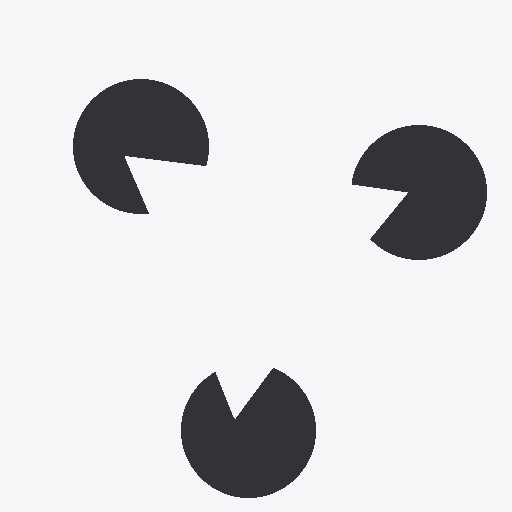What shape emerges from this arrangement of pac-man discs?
An illusory triangle — its edges are inferred from the aligned wedge cuts in the pac-man discs, not physically drawn.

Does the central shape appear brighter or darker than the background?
It typically appears slightly brighter than the background, even though no actual brightness change is drawn.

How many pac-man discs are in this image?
There are 3 — one at each vertex of the illusory triangle.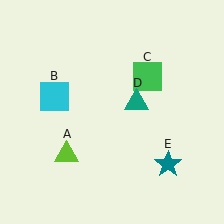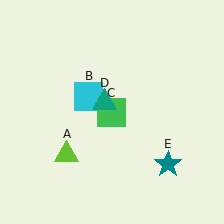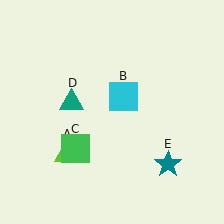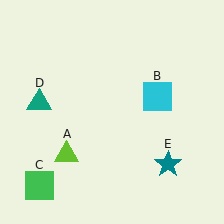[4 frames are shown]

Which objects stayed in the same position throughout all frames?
Lime triangle (object A) and teal star (object E) remained stationary.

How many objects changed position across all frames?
3 objects changed position: cyan square (object B), green square (object C), teal triangle (object D).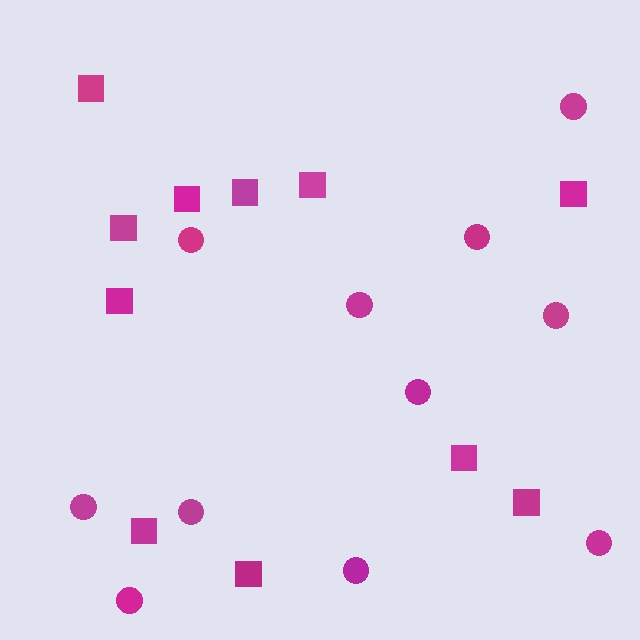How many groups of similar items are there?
There are 2 groups: one group of circles (11) and one group of squares (11).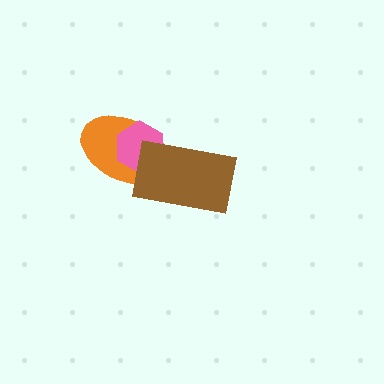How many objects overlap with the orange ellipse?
2 objects overlap with the orange ellipse.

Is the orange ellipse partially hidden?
Yes, it is partially covered by another shape.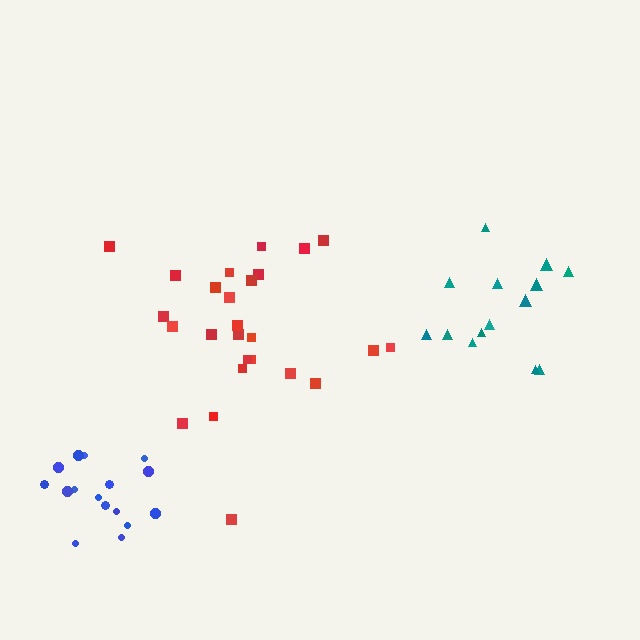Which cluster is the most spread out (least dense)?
Teal.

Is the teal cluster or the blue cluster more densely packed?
Blue.